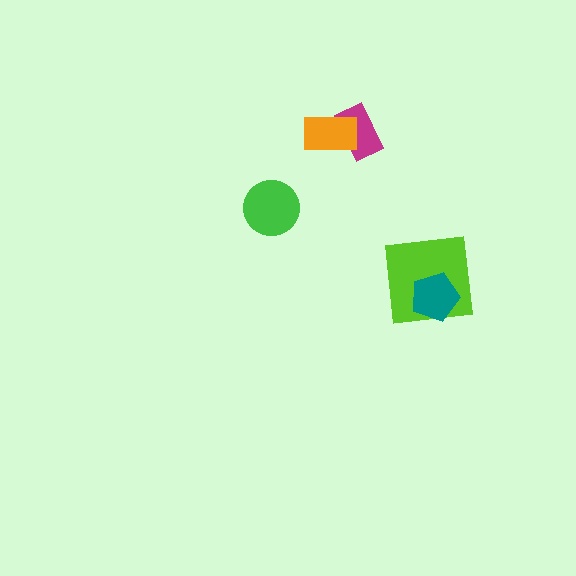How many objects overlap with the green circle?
0 objects overlap with the green circle.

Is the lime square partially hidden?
Yes, it is partially covered by another shape.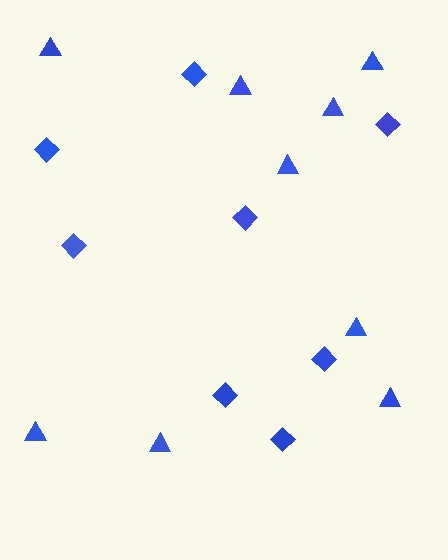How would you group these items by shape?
There are 2 groups: one group of triangles (9) and one group of diamonds (8).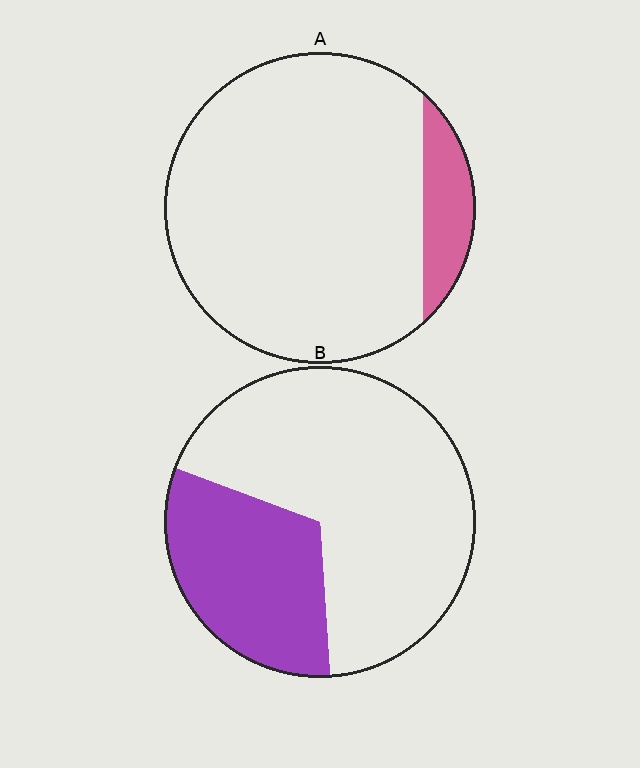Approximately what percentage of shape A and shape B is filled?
A is approximately 10% and B is approximately 30%.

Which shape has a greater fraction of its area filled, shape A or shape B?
Shape B.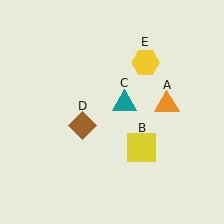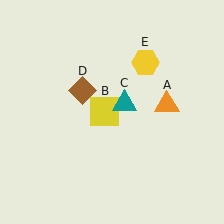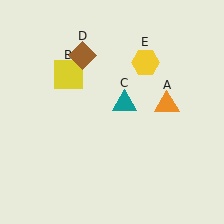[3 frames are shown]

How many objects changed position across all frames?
2 objects changed position: yellow square (object B), brown diamond (object D).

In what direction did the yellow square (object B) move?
The yellow square (object B) moved up and to the left.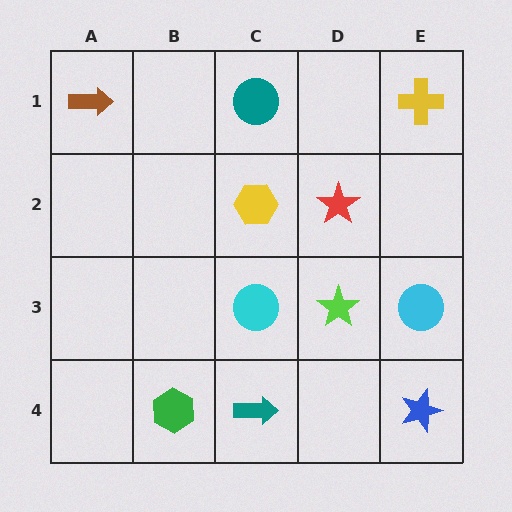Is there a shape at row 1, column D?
No, that cell is empty.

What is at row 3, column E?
A cyan circle.